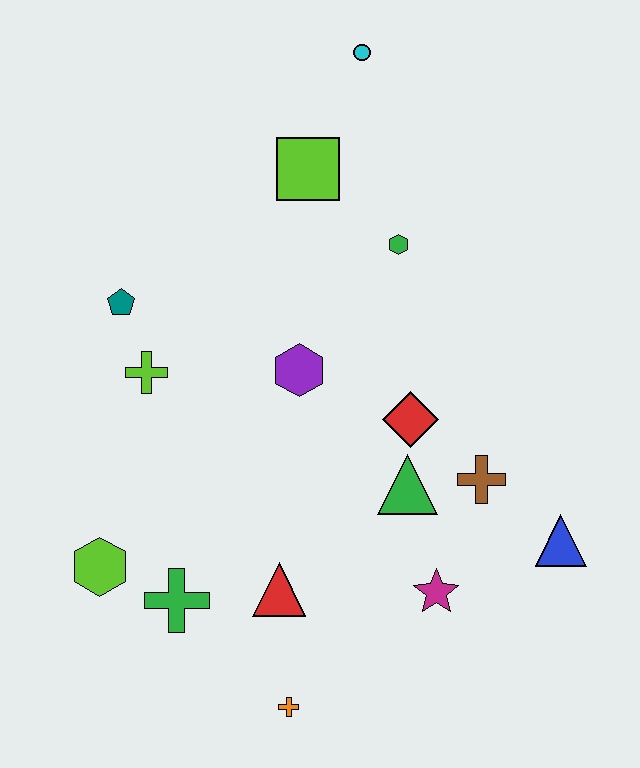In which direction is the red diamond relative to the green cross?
The red diamond is to the right of the green cross.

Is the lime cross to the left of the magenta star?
Yes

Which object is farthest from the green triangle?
The cyan circle is farthest from the green triangle.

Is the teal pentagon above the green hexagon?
No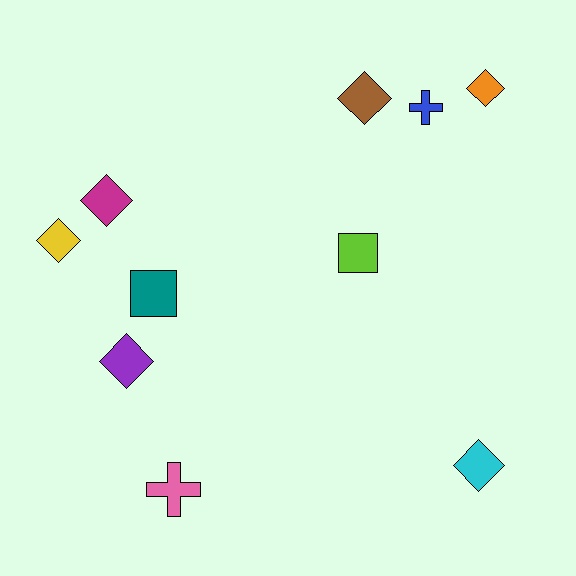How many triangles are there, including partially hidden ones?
There are no triangles.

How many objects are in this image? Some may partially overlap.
There are 10 objects.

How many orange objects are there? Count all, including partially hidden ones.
There is 1 orange object.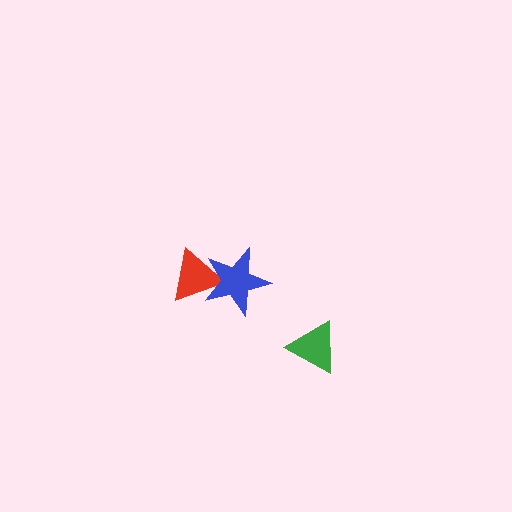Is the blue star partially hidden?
No, no other shape covers it.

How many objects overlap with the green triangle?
0 objects overlap with the green triangle.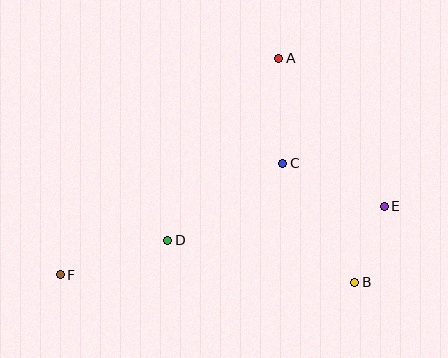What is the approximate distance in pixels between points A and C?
The distance between A and C is approximately 105 pixels.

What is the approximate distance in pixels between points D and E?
The distance between D and E is approximately 219 pixels.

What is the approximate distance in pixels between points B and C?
The distance between B and C is approximately 139 pixels.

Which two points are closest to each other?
Points B and E are closest to each other.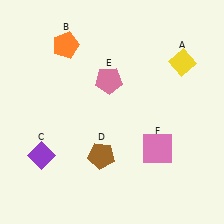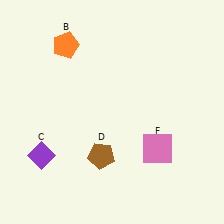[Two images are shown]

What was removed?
The pink pentagon (E), the yellow diamond (A) were removed in Image 2.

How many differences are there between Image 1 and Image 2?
There are 2 differences between the two images.